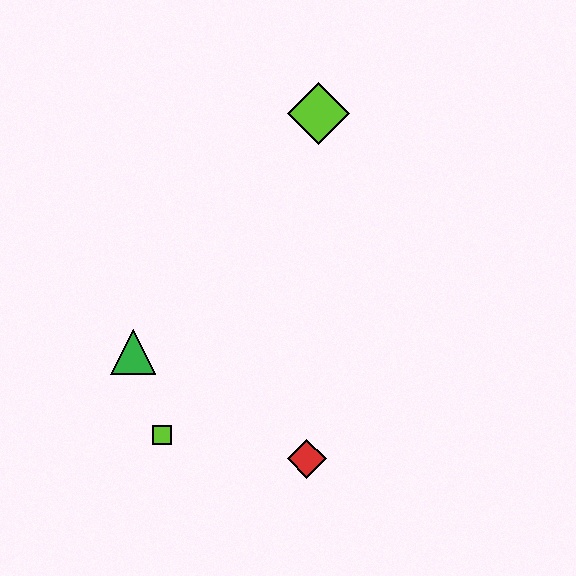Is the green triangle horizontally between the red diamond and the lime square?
No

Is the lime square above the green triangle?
No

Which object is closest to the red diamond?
The lime square is closest to the red diamond.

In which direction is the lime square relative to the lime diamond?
The lime square is below the lime diamond.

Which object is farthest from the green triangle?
The lime diamond is farthest from the green triangle.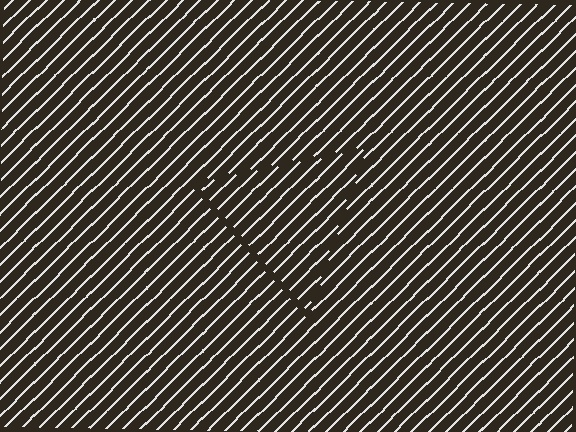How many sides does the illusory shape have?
3 sides — the line-ends trace a triangle.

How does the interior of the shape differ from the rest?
The interior of the shape contains the same grating, shifted by half a period — the contour is defined by the phase discontinuity where line-ends from the inner and outer gratings abut.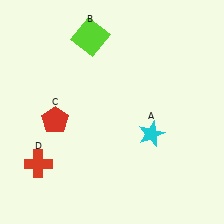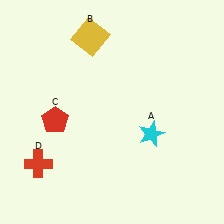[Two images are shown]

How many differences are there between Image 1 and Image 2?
There is 1 difference between the two images.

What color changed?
The square (B) changed from lime in Image 1 to yellow in Image 2.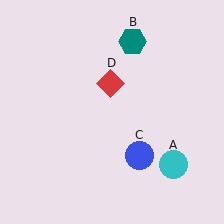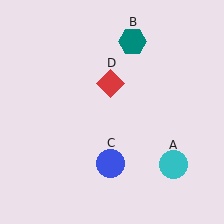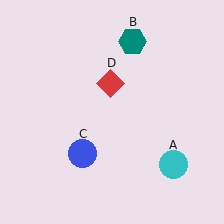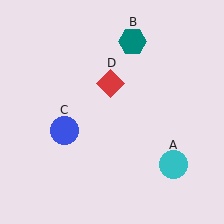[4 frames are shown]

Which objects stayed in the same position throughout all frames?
Cyan circle (object A) and teal hexagon (object B) and red diamond (object D) remained stationary.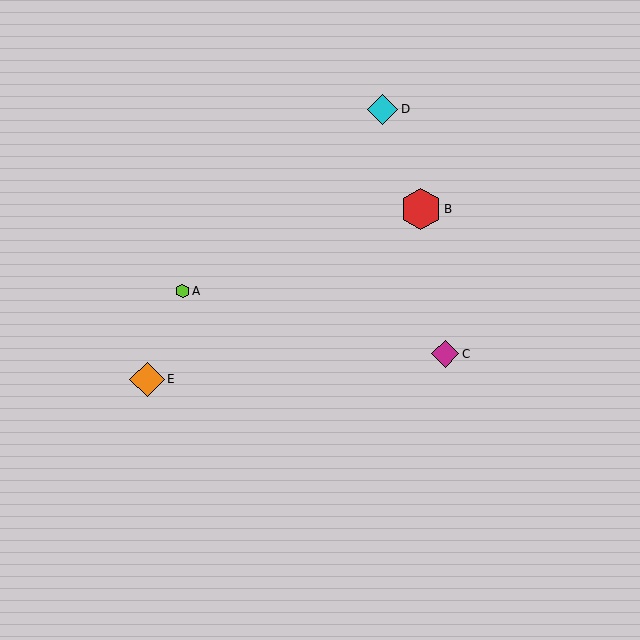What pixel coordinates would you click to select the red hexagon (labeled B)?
Click at (421, 209) to select the red hexagon B.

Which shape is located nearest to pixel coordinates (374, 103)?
The cyan diamond (labeled D) at (383, 109) is nearest to that location.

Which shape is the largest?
The red hexagon (labeled B) is the largest.